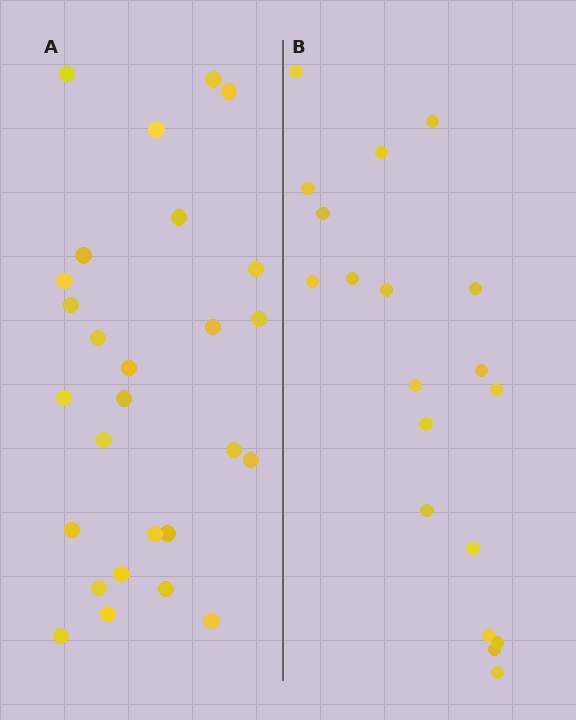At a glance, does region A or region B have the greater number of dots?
Region A (the left region) has more dots.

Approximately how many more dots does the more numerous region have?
Region A has roughly 8 or so more dots than region B.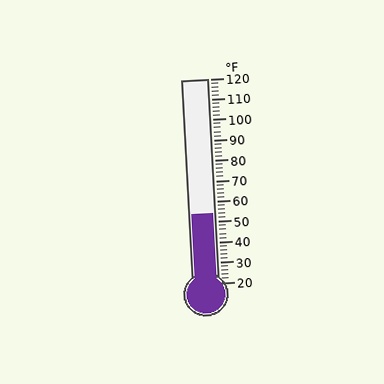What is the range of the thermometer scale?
The thermometer scale ranges from 20°F to 120°F.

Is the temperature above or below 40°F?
The temperature is above 40°F.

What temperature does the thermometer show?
The thermometer shows approximately 54°F.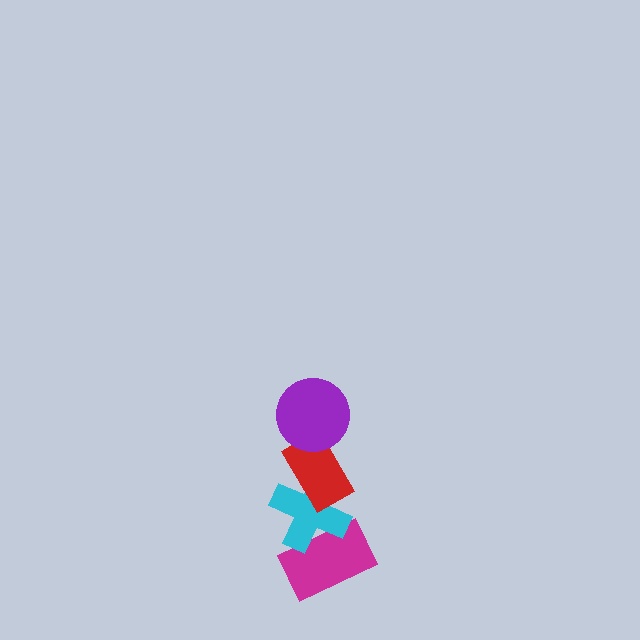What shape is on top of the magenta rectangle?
The cyan cross is on top of the magenta rectangle.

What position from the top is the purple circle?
The purple circle is 1st from the top.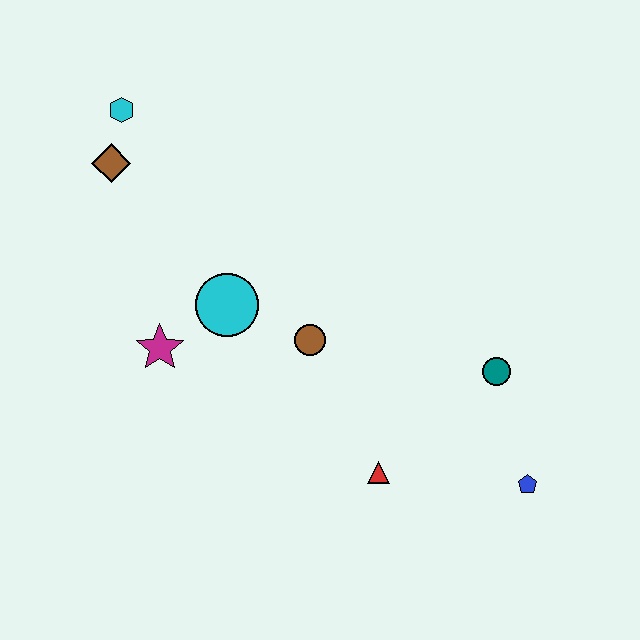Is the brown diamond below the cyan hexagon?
Yes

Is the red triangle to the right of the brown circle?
Yes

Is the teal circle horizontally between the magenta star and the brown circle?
No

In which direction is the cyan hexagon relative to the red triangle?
The cyan hexagon is above the red triangle.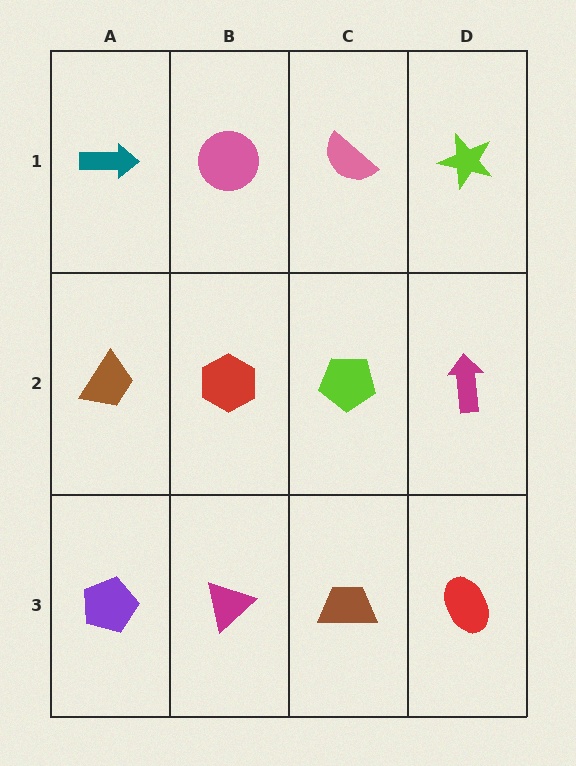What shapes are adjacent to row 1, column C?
A lime pentagon (row 2, column C), a pink circle (row 1, column B), a lime star (row 1, column D).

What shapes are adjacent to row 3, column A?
A brown trapezoid (row 2, column A), a magenta triangle (row 3, column B).